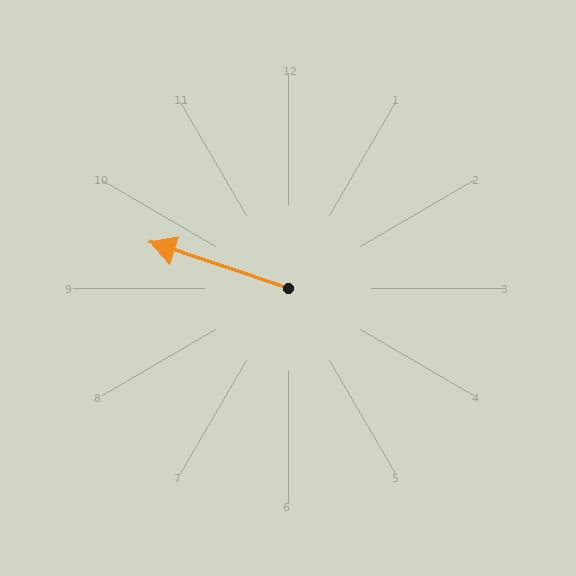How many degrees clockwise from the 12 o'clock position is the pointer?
Approximately 288 degrees.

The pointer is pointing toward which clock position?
Roughly 10 o'clock.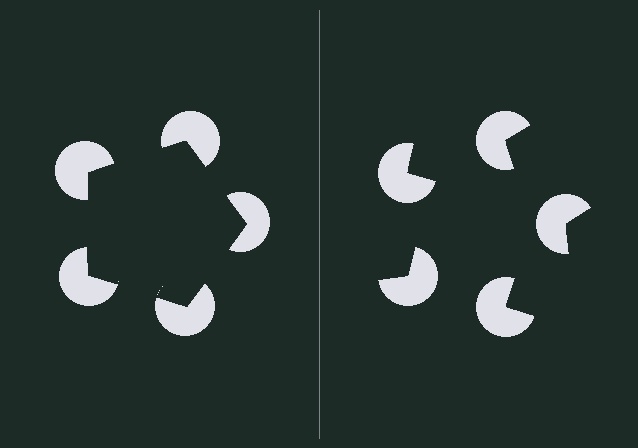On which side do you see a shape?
An illusory pentagon appears on the left side. On the right side the wedge cuts are rotated, so no coherent shape forms.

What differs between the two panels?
The pac-man discs are positioned identically on both sides; only the wedge orientations differ. On the left they align to a pentagon; on the right they are misaligned.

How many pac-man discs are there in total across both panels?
10 — 5 on each side.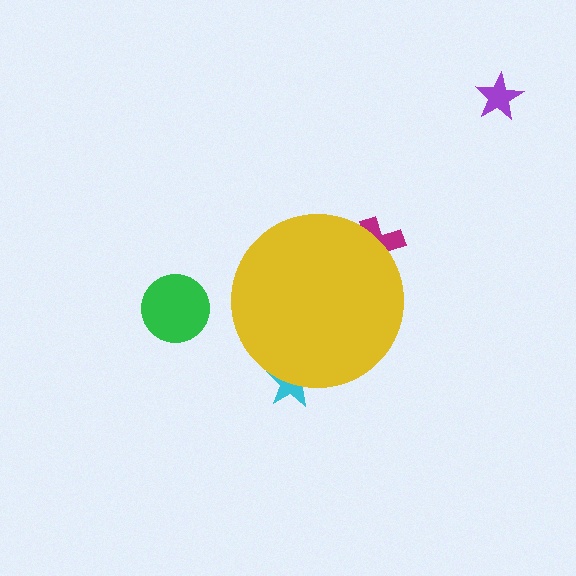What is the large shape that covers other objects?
A yellow circle.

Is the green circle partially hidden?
No, the green circle is fully visible.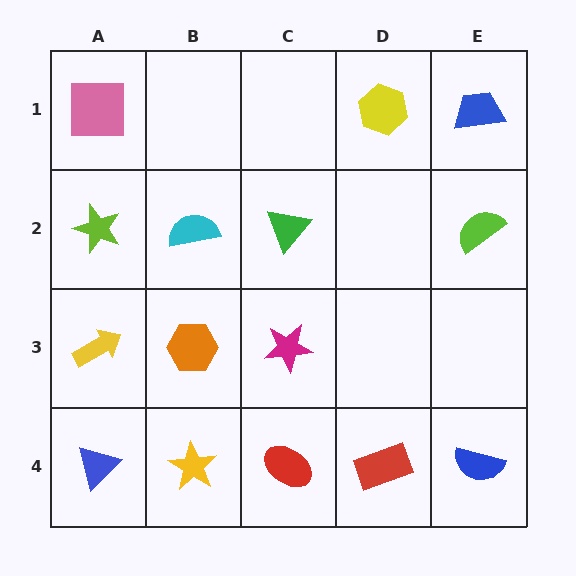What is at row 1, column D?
A yellow hexagon.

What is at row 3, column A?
A yellow arrow.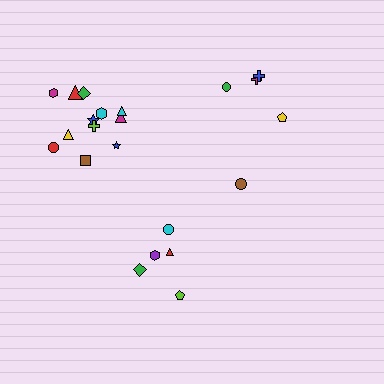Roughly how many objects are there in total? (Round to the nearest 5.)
Roughly 20 objects in total.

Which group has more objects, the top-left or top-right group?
The top-left group.